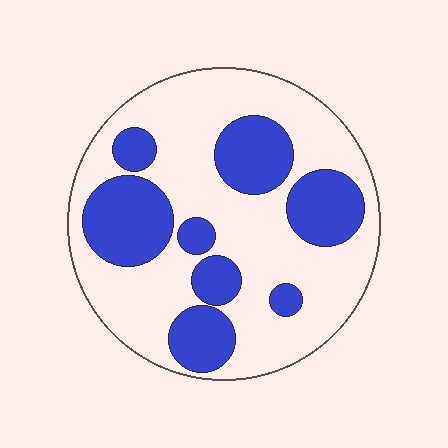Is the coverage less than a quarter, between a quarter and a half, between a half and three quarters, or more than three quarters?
Between a quarter and a half.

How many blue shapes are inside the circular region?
8.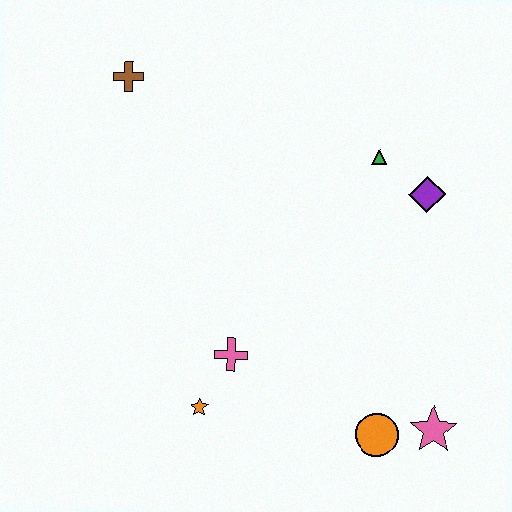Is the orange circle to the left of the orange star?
No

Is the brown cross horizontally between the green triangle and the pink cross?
No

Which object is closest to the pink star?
The orange circle is closest to the pink star.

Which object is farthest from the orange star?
The brown cross is farthest from the orange star.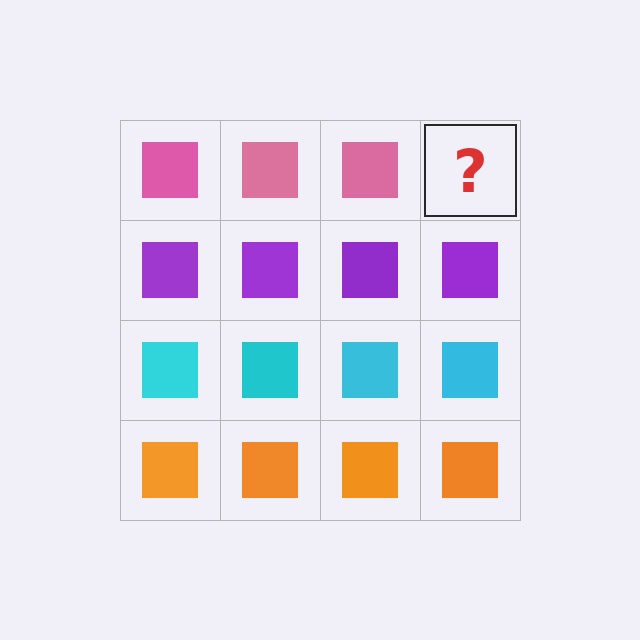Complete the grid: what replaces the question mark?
The question mark should be replaced with a pink square.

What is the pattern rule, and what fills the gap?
The rule is that each row has a consistent color. The gap should be filled with a pink square.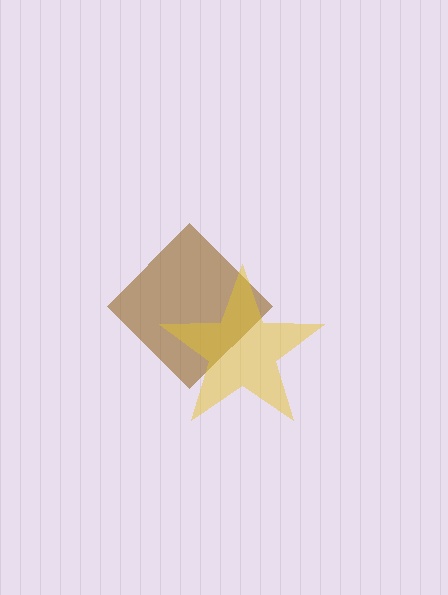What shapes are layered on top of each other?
The layered shapes are: a brown diamond, a yellow star.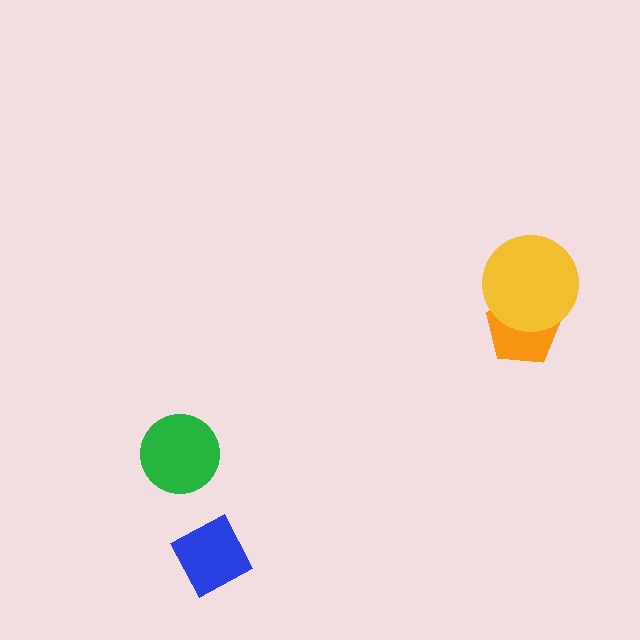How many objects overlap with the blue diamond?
0 objects overlap with the blue diamond.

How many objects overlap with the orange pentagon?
1 object overlaps with the orange pentagon.